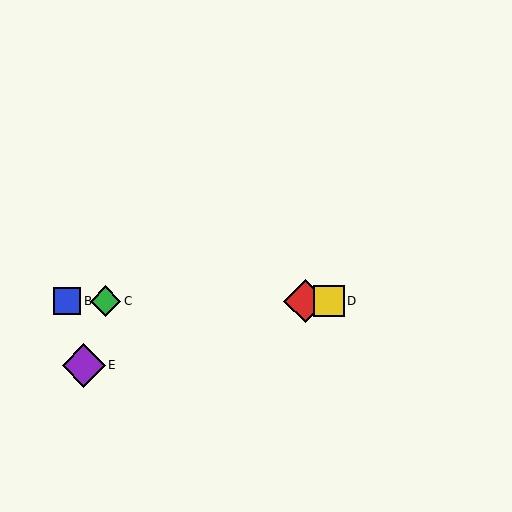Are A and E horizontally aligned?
No, A is at y≈301 and E is at y≈366.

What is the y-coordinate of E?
Object E is at y≈366.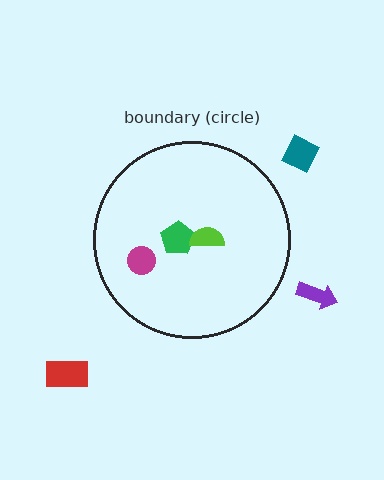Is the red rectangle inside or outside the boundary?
Outside.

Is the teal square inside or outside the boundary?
Outside.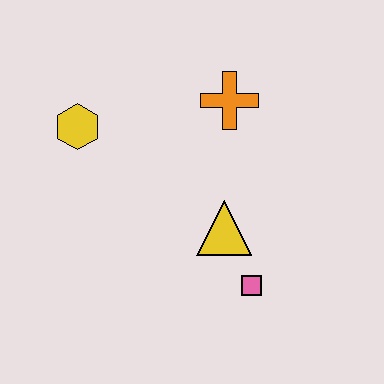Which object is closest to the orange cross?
The yellow triangle is closest to the orange cross.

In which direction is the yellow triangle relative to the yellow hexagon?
The yellow triangle is to the right of the yellow hexagon.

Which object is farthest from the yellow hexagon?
The pink square is farthest from the yellow hexagon.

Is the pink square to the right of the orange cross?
Yes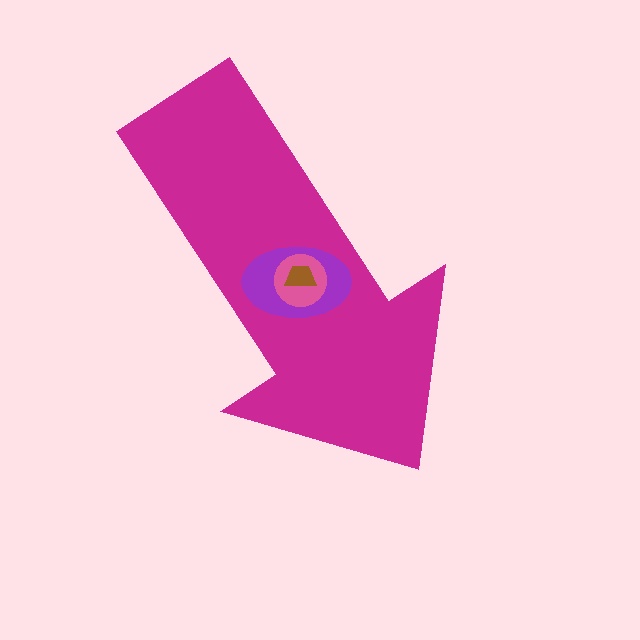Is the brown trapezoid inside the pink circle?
Yes.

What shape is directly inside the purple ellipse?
The pink circle.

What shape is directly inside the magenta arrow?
The purple ellipse.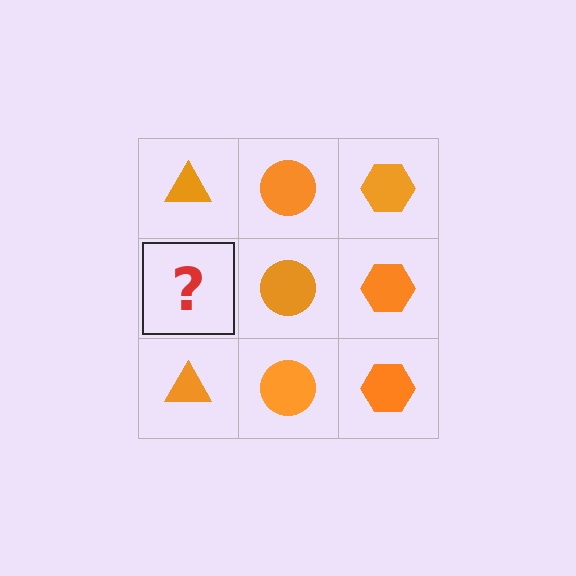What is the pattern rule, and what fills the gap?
The rule is that each column has a consistent shape. The gap should be filled with an orange triangle.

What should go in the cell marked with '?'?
The missing cell should contain an orange triangle.